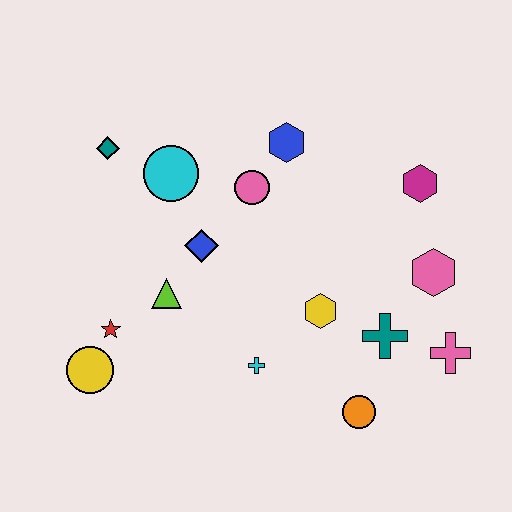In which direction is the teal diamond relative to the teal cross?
The teal diamond is to the left of the teal cross.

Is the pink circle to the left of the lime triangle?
No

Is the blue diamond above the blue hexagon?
No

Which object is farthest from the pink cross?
The teal diamond is farthest from the pink cross.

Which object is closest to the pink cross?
The teal cross is closest to the pink cross.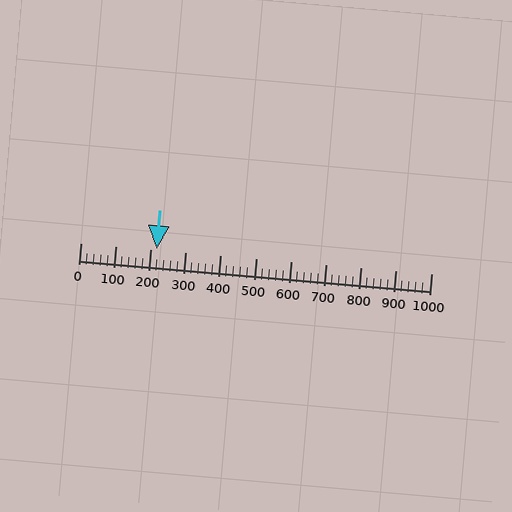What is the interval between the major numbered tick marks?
The major tick marks are spaced 100 units apart.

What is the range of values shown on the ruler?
The ruler shows values from 0 to 1000.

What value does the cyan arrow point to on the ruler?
The cyan arrow points to approximately 217.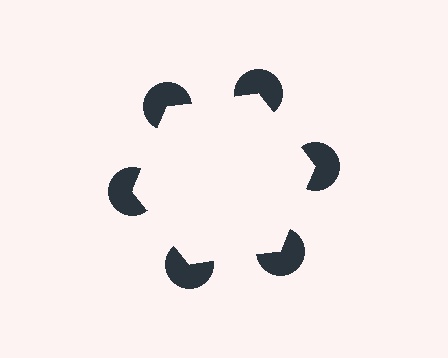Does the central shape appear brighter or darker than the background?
It typically appears slightly brighter than the background, even though no actual brightness change is drawn.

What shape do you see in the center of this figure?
An illusory hexagon — its edges are inferred from the aligned wedge cuts in the pac-man discs, not physically drawn.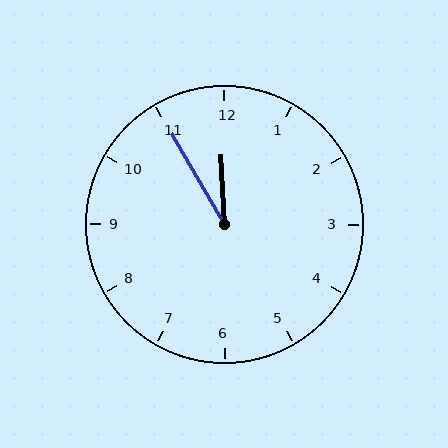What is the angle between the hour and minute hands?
Approximately 28 degrees.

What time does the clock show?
11:55.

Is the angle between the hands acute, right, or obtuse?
It is acute.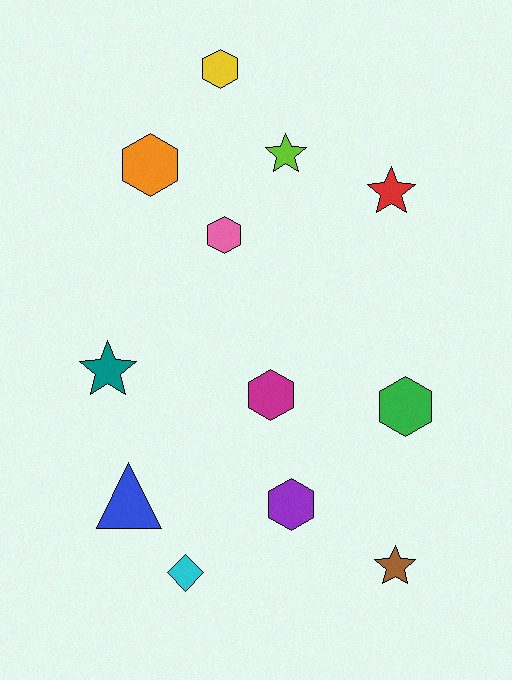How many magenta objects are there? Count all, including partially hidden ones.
There is 1 magenta object.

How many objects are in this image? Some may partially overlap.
There are 12 objects.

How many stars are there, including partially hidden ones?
There are 4 stars.